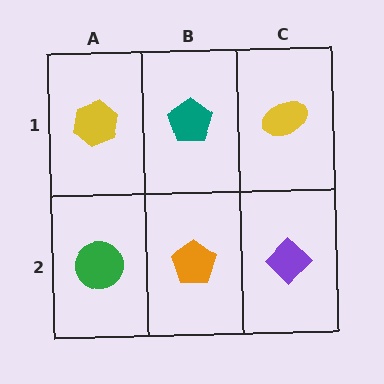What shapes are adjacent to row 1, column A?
A green circle (row 2, column A), a teal pentagon (row 1, column B).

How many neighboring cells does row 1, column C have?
2.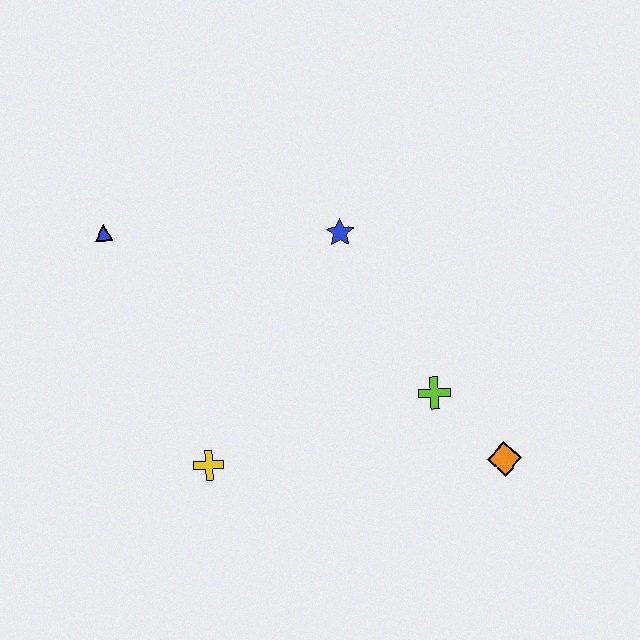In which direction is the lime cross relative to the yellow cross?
The lime cross is to the right of the yellow cross.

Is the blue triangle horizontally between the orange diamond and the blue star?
No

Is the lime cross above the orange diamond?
Yes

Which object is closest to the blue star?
The lime cross is closest to the blue star.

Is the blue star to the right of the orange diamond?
No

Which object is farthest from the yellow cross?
The orange diamond is farthest from the yellow cross.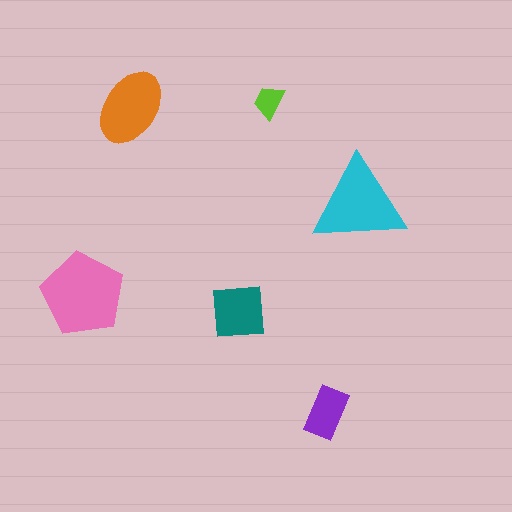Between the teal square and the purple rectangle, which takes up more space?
The teal square.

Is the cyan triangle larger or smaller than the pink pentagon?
Smaller.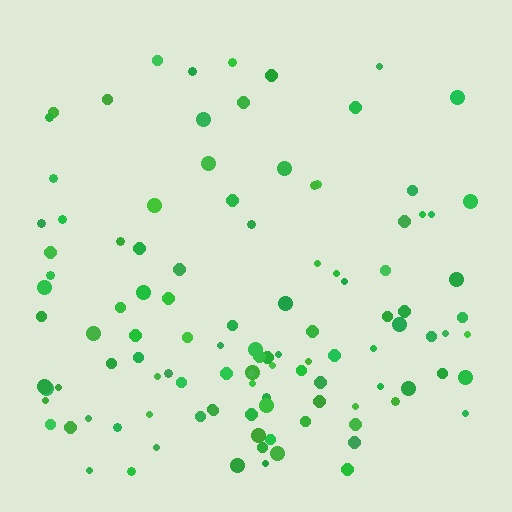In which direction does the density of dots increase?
From top to bottom, with the bottom side densest.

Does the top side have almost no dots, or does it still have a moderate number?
Still a moderate number, just noticeably fewer than the bottom.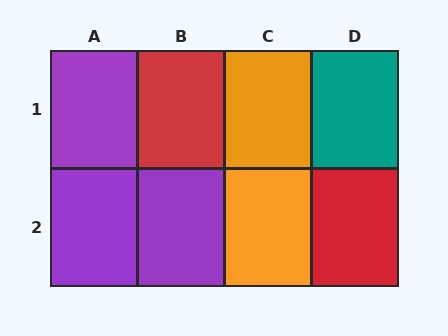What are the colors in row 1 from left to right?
Purple, red, orange, teal.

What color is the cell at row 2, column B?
Purple.